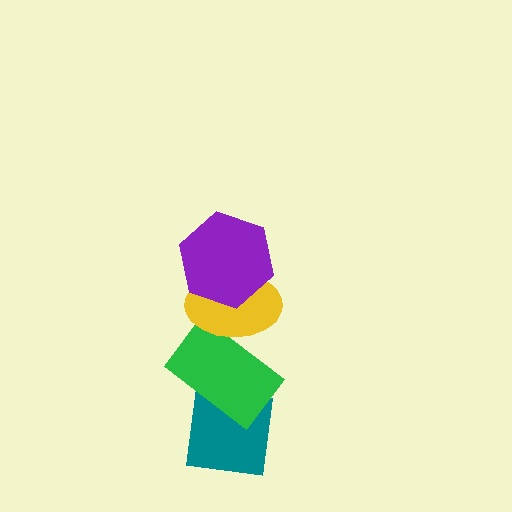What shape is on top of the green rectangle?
The yellow ellipse is on top of the green rectangle.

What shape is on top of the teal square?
The green rectangle is on top of the teal square.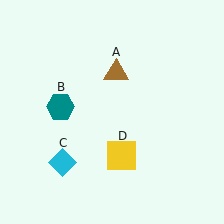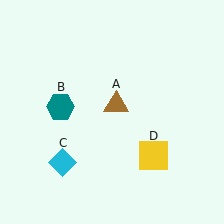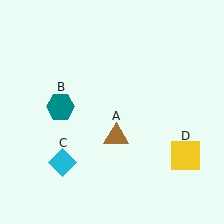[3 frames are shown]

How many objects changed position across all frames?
2 objects changed position: brown triangle (object A), yellow square (object D).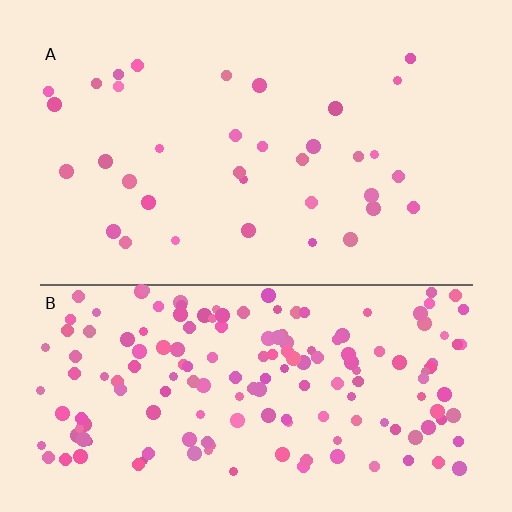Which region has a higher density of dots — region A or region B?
B (the bottom).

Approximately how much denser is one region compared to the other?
Approximately 4.9× — region B over region A.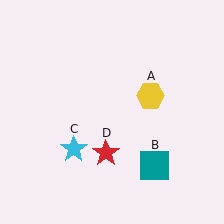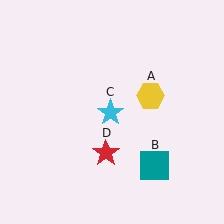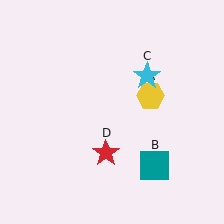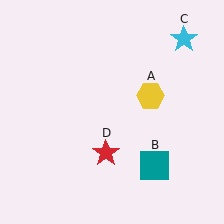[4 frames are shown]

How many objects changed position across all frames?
1 object changed position: cyan star (object C).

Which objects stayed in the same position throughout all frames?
Yellow hexagon (object A) and teal square (object B) and red star (object D) remained stationary.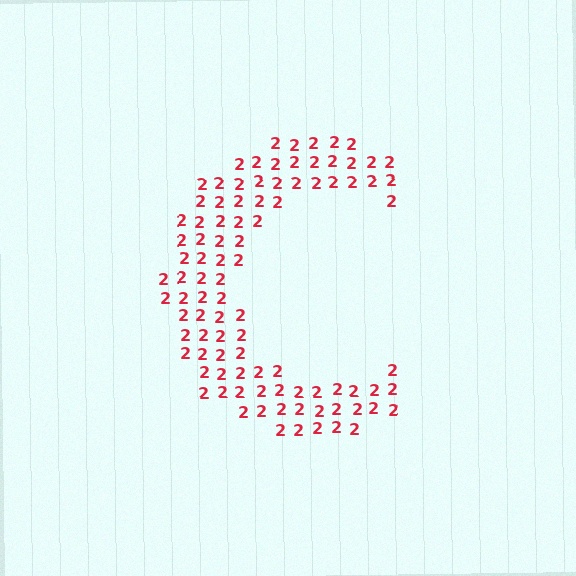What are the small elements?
The small elements are digit 2's.